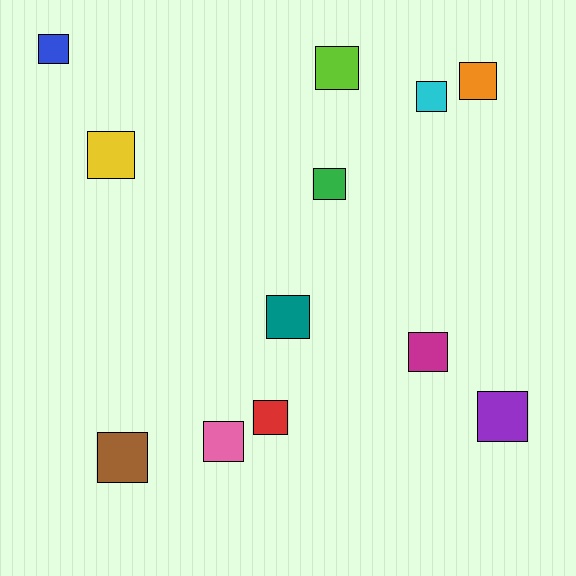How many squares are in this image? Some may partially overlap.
There are 12 squares.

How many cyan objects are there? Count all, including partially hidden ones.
There is 1 cyan object.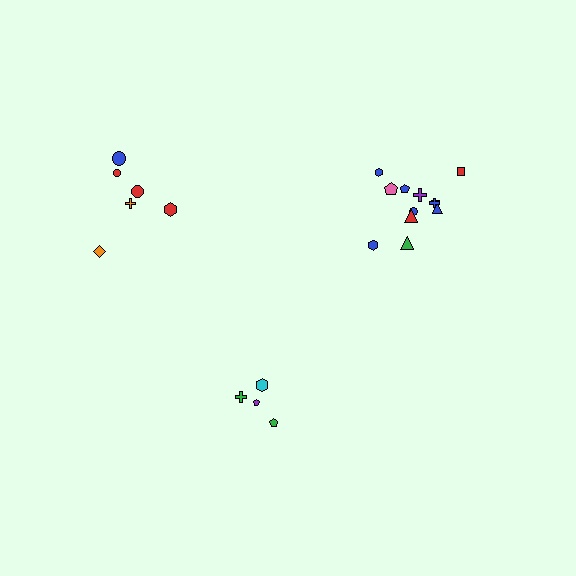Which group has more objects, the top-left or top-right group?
The top-right group.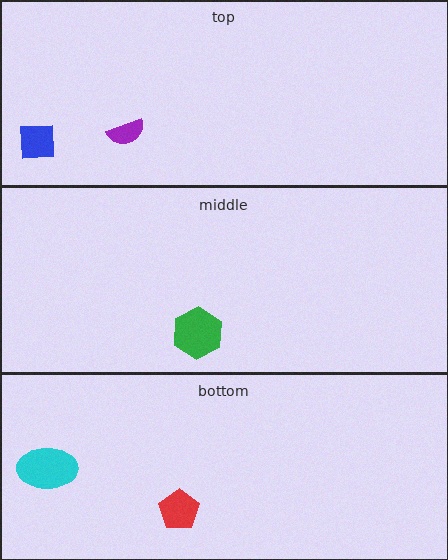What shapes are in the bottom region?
The cyan ellipse, the red pentagon.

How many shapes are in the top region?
2.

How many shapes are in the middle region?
1.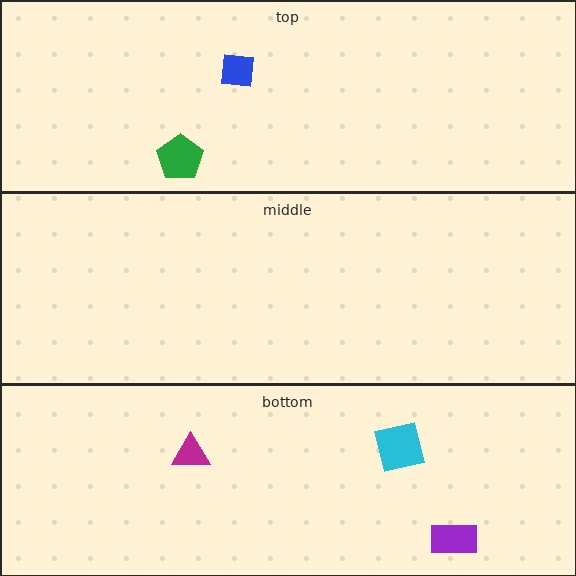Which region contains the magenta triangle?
The bottom region.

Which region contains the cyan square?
The bottom region.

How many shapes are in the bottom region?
3.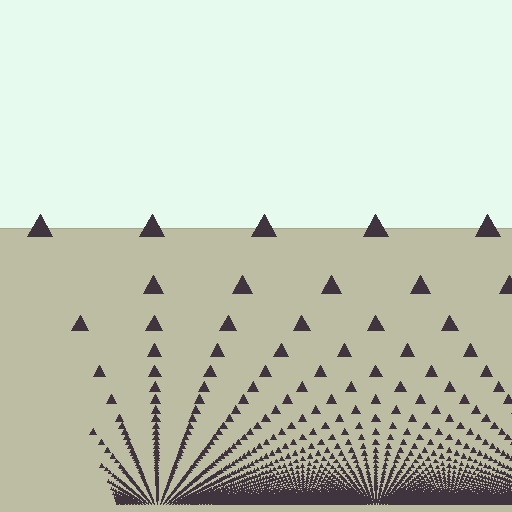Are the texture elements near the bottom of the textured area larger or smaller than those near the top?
Smaller. The gradient is inverted — elements near the bottom are smaller and denser.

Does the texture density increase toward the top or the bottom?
Density increases toward the bottom.